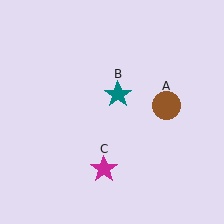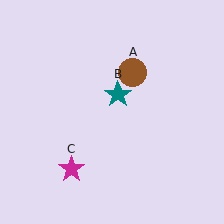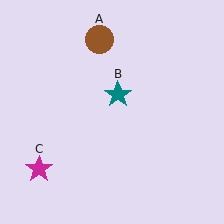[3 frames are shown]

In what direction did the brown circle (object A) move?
The brown circle (object A) moved up and to the left.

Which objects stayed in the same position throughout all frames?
Teal star (object B) remained stationary.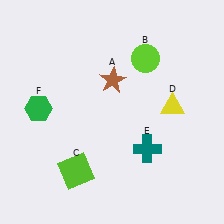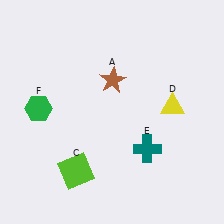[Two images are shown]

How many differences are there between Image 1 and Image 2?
There is 1 difference between the two images.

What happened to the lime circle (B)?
The lime circle (B) was removed in Image 2. It was in the top-right area of Image 1.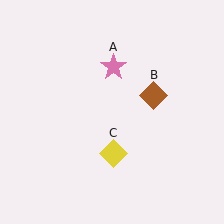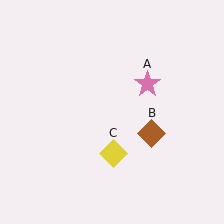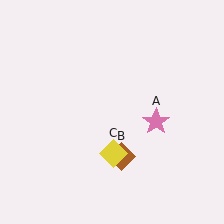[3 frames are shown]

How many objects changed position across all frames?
2 objects changed position: pink star (object A), brown diamond (object B).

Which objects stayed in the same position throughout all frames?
Yellow diamond (object C) remained stationary.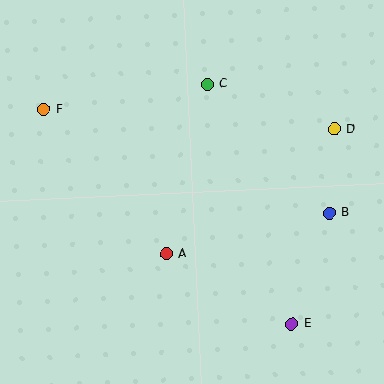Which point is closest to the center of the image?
Point A at (166, 254) is closest to the center.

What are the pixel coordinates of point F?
Point F is at (44, 109).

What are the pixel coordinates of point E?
Point E is at (292, 324).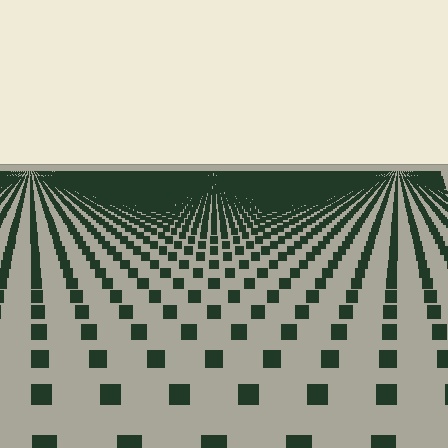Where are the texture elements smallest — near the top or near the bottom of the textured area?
Near the top.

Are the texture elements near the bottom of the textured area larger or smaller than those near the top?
Larger. Near the bottom, elements are closer to the viewer and appear at a bigger on-screen size.